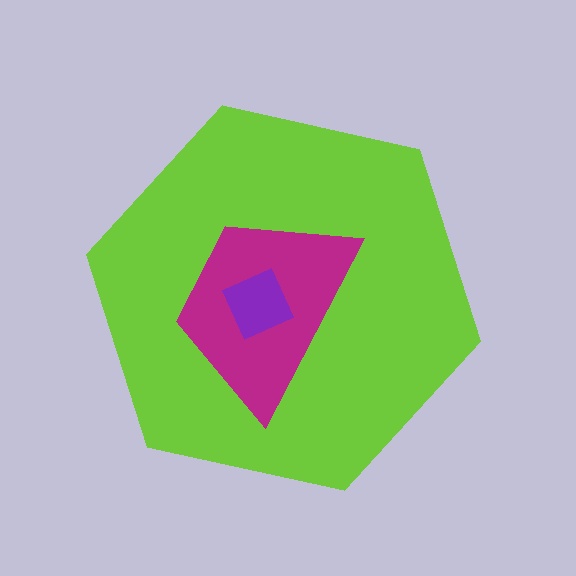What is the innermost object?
The purple square.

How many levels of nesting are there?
3.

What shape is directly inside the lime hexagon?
The magenta trapezoid.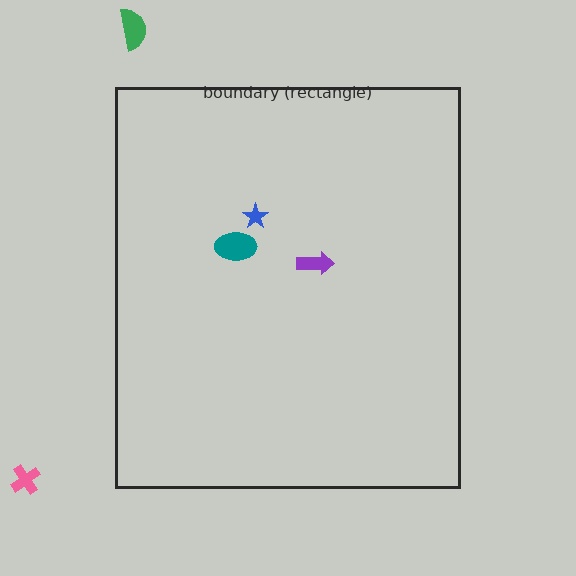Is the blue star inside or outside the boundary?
Inside.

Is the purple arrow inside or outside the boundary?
Inside.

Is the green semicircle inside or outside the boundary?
Outside.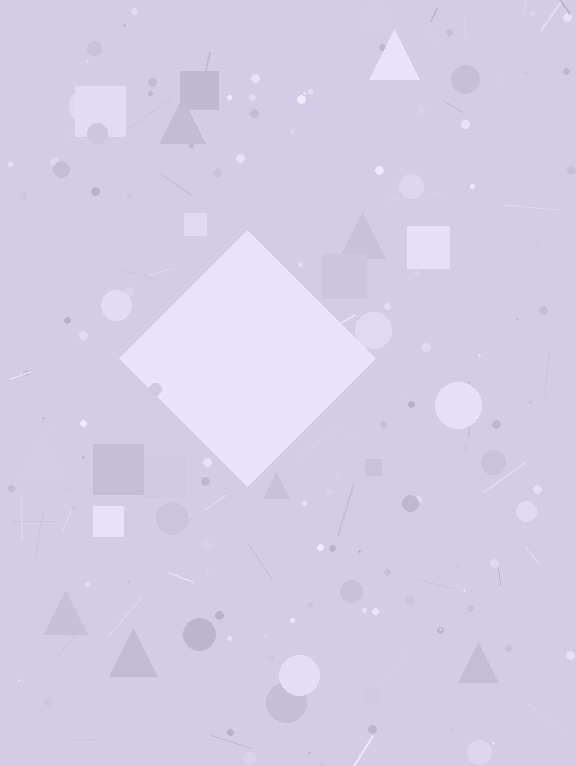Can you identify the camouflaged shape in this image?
The camouflaged shape is a diamond.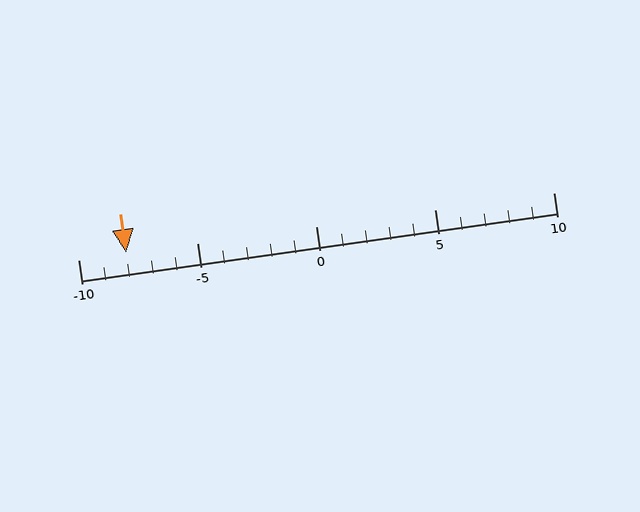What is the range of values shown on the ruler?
The ruler shows values from -10 to 10.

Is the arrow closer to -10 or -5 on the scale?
The arrow is closer to -10.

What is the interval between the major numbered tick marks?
The major tick marks are spaced 5 units apart.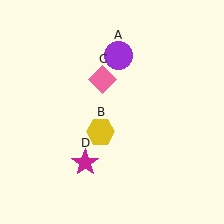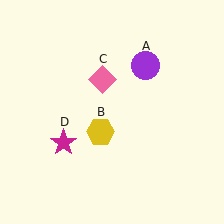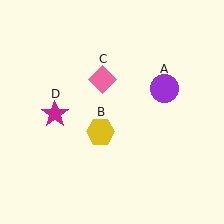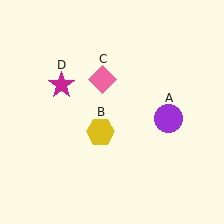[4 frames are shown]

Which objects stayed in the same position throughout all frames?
Yellow hexagon (object B) and pink diamond (object C) remained stationary.